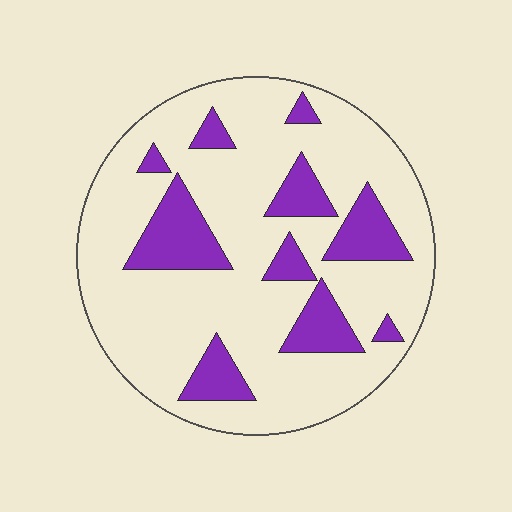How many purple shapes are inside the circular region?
10.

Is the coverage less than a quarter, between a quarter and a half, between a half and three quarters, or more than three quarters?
Less than a quarter.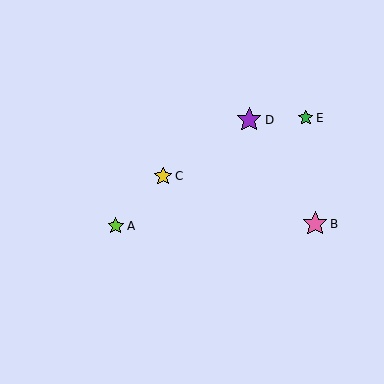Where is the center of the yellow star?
The center of the yellow star is at (163, 176).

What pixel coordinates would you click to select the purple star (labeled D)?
Click at (249, 120) to select the purple star D.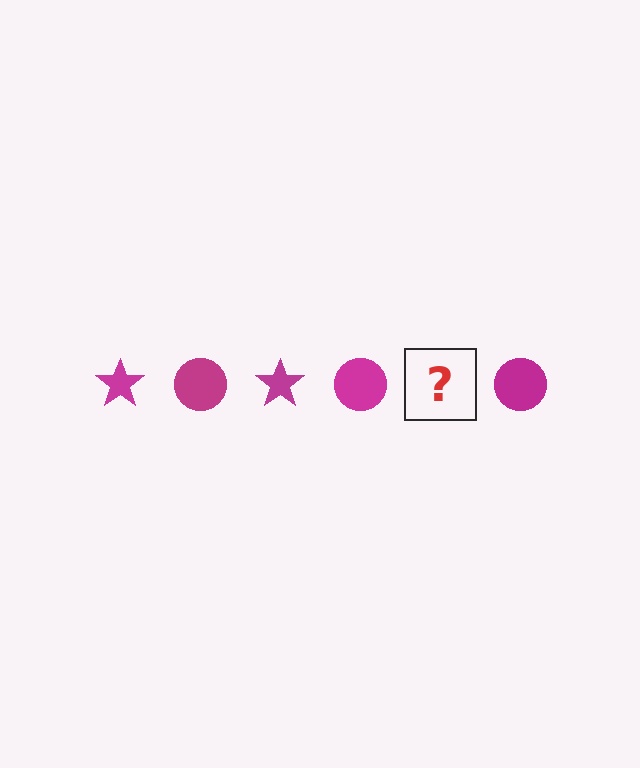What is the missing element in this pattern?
The missing element is a magenta star.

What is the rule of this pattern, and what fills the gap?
The rule is that the pattern cycles through star, circle shapes in magenta. The gap should be filled with a magenta star.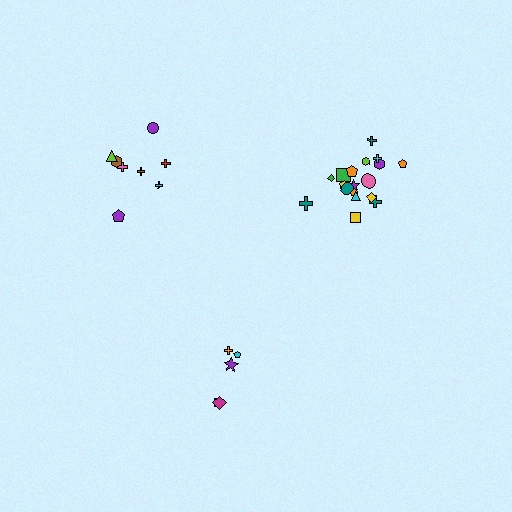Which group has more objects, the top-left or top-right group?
The top-right group.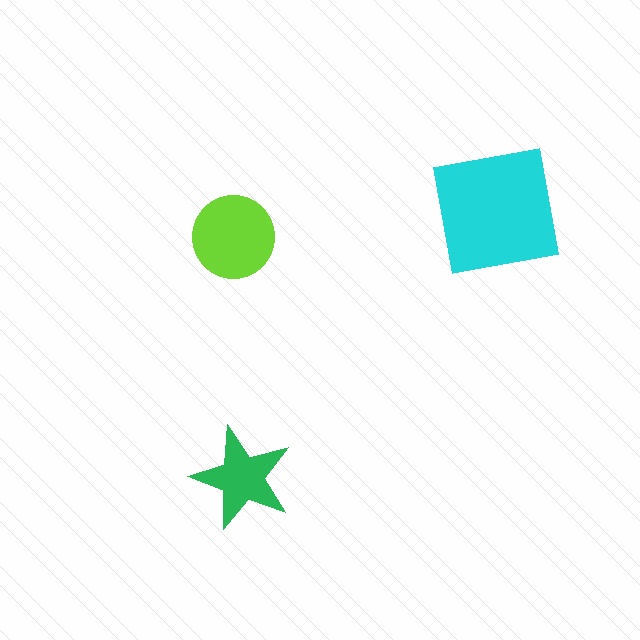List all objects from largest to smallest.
The cyan square, the lime circle, the green star.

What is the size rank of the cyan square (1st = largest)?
1st.